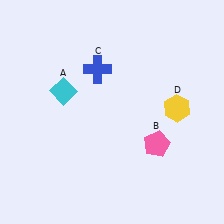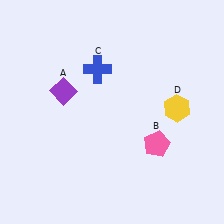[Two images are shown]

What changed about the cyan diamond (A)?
In Image 1, A is cyan. In Image 2, it changed to purple.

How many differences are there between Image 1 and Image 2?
There is 1 difference between the two images.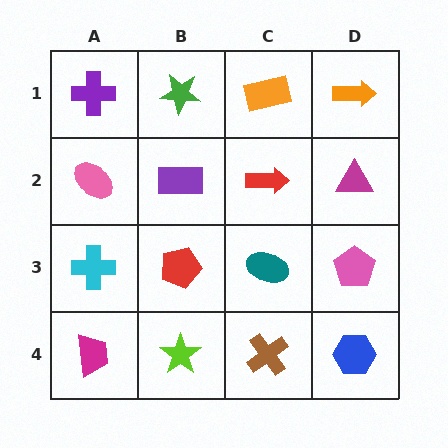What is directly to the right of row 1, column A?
A green star.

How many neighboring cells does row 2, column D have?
3.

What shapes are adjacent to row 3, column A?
A pink ellipse (row 2, column A), a magenta trapezoid (row 4, column A), a red pentagon (row 3, column B).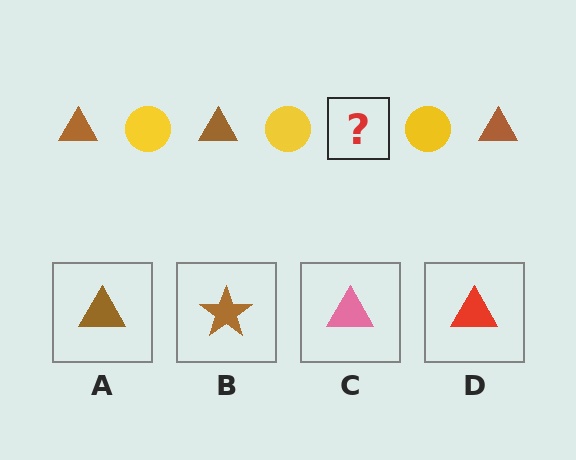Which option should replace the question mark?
Option A.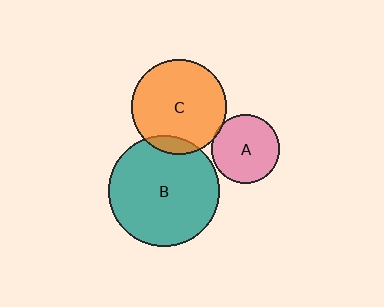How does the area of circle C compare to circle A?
Approximately 1.9 times.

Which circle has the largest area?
Circle B (teal).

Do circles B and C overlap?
Yes.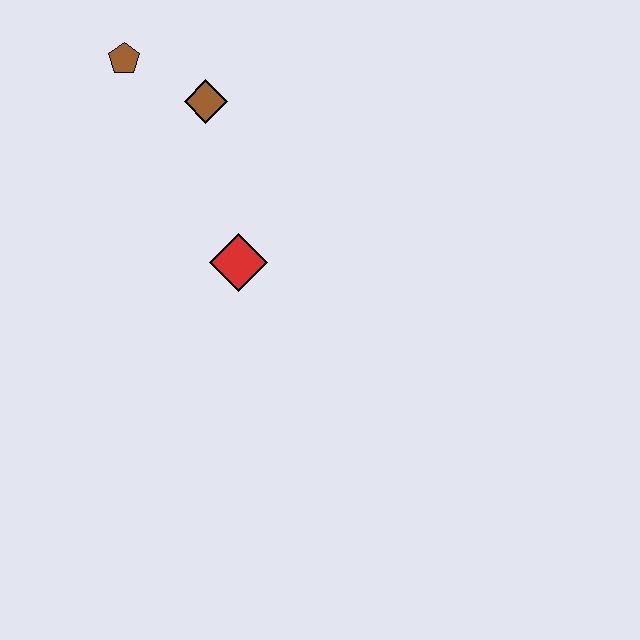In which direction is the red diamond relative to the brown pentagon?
The red diamond is below the brown pentagon.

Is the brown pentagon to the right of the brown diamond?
No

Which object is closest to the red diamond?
The brown diamond is closest to the red diamond.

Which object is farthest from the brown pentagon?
The red diamond is farthest from the brown pentagon.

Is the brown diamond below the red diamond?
No